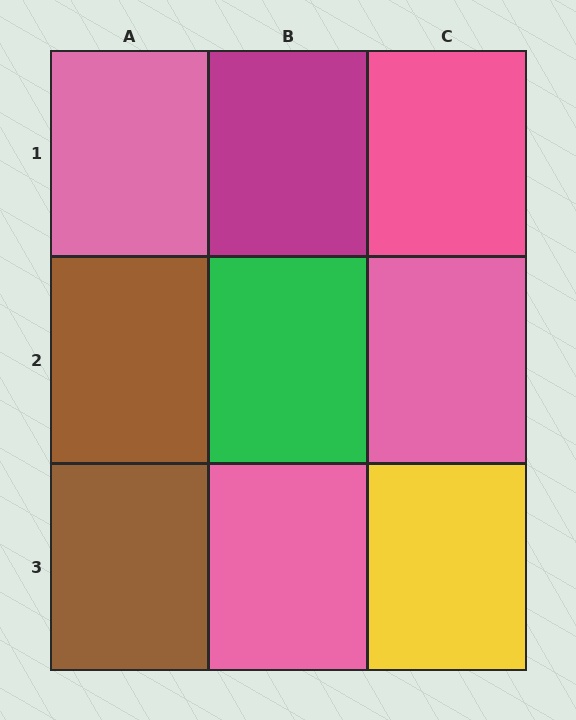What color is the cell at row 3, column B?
Pink.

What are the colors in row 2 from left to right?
Brown, green, pink.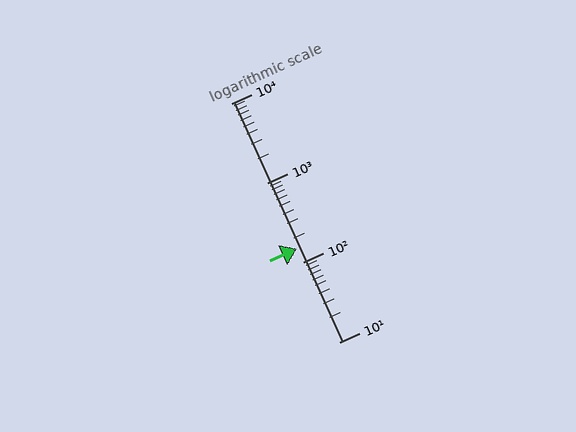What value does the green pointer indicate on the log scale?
The pointer indicates approximately 150.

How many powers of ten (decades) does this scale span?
The scale spans 3 decades, from 10 to 10000.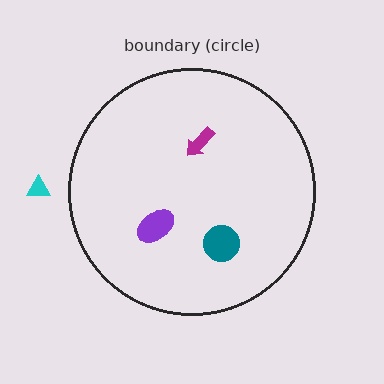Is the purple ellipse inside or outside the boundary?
Inside.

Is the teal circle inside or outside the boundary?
Inside.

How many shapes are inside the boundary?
3 inside, 1 outside.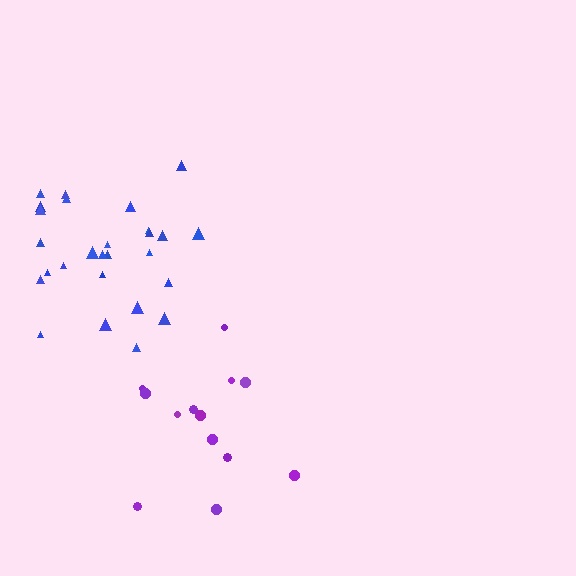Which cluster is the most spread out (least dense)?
Purple.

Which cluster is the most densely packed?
Blue.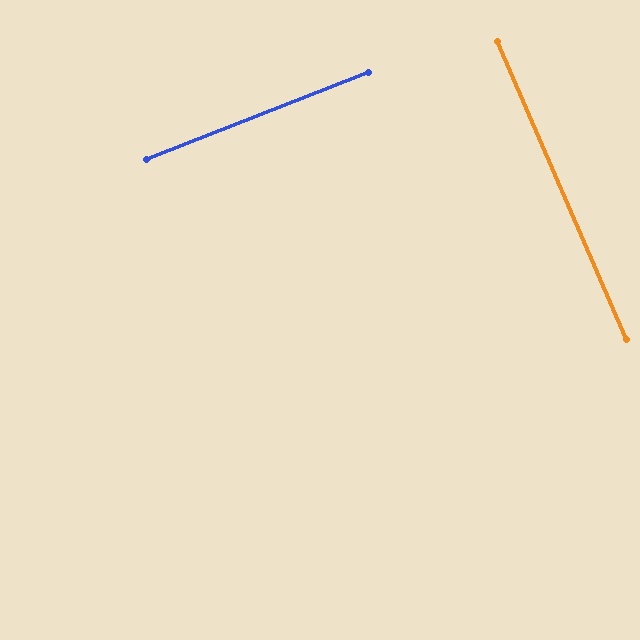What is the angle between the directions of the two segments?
Approximately 88 degrees.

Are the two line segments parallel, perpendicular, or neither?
Perpendicular — they meet at approximately 88°.